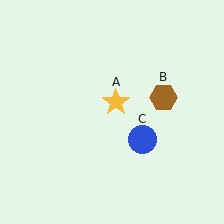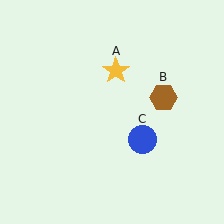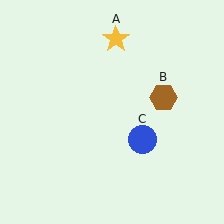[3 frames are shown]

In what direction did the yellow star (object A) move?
The yellow star (object A) moved up.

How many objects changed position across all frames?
1 object changed position: yellow star (object A).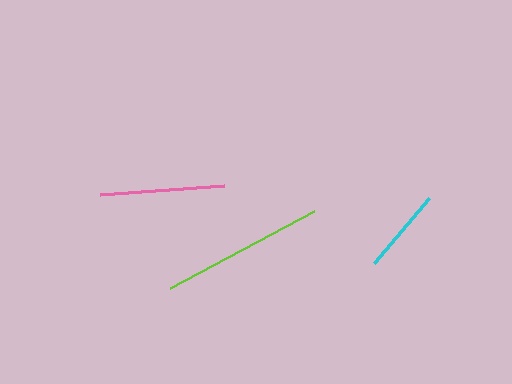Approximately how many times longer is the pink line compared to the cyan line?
The pink line is approximately 1.5 times the length of the cyan line.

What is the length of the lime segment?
The lime segment is approximately 163 pixels long.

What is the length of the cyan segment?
The cyan segment is approximately 84 pixels long.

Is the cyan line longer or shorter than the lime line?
The lime line is longer than the cyan line.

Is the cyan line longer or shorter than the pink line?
The pink line is longer than the cyan line.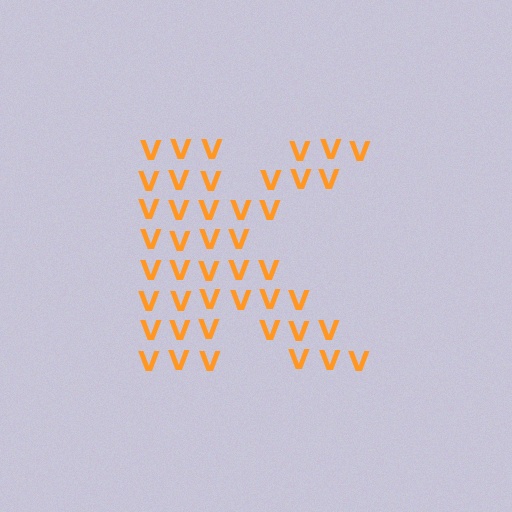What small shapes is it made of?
It is made of small letter V's.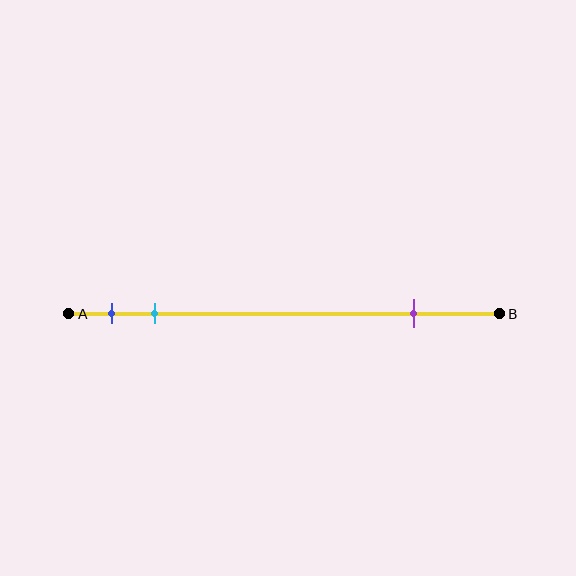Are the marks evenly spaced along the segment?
No, the marks are not evenly spaced.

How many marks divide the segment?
There are 3 marks dividing the segment.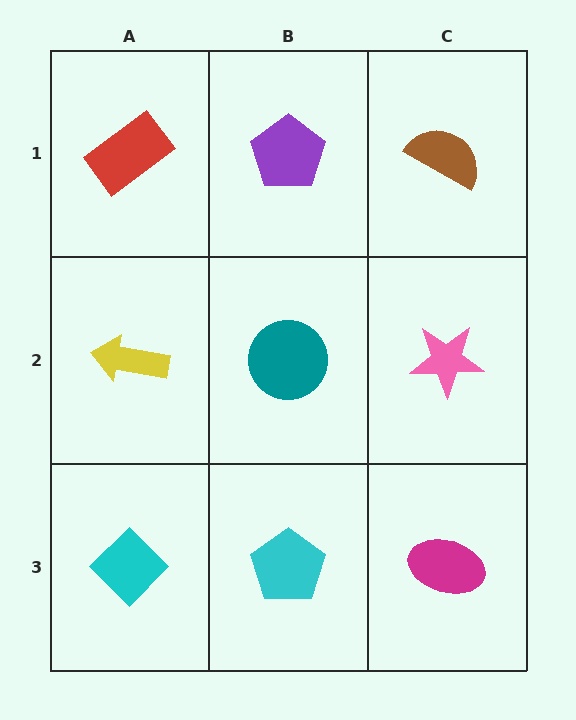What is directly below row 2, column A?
A cyan diamond.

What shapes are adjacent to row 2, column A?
A red rectangle (row 1, column A), a cyan diamond (row 3, column A), a teal circle (row 2, column B).